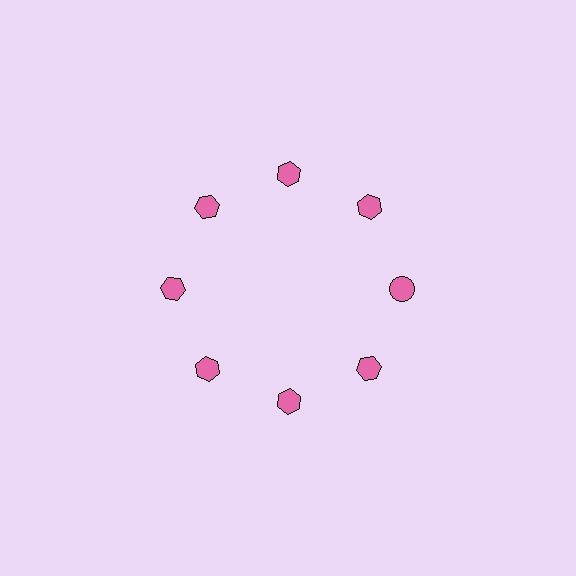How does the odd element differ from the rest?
It has a different shape: circle instead of hexagon.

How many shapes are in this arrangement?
There are 8 shapes arranged in a ring pattern.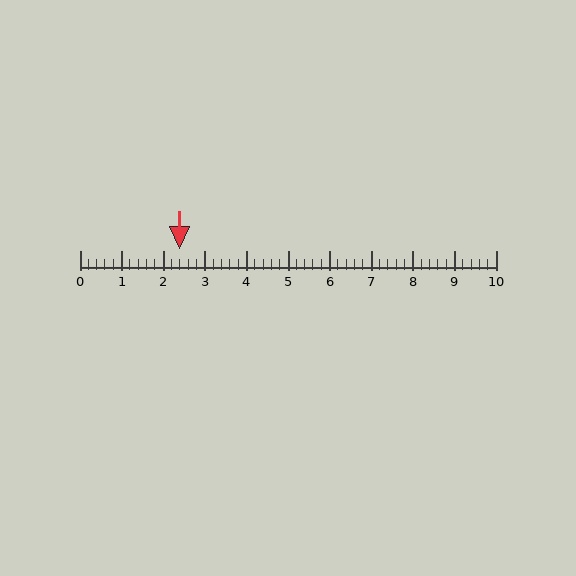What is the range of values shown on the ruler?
The ruler shows values from 0 to 10.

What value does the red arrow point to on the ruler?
The red arrow points to approximately 2.4.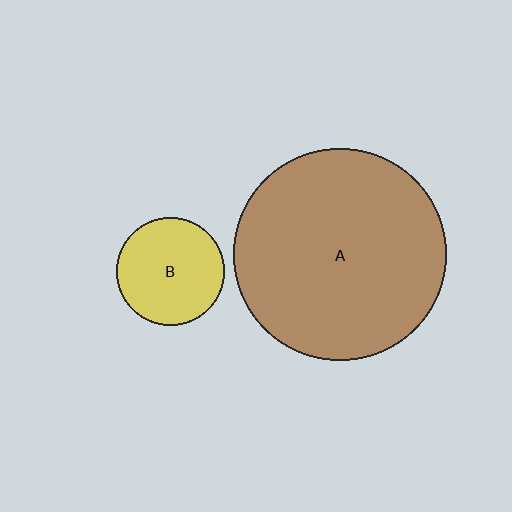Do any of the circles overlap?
No, none of the circles overlap.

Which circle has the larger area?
Circle A (brown).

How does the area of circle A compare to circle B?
Approximately 3.9 times.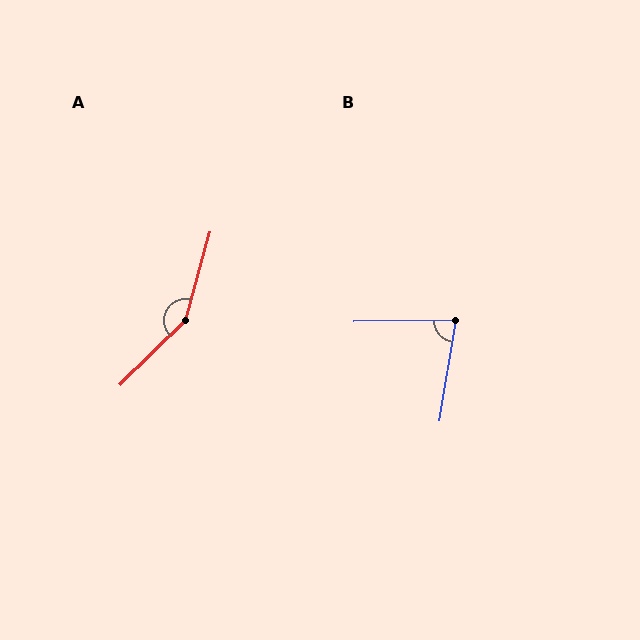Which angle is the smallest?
B, at approximately 80 degrees.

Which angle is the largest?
A, at approximately 150 degrees.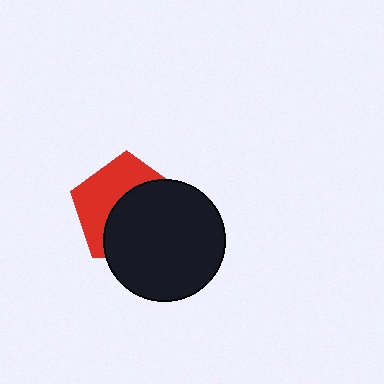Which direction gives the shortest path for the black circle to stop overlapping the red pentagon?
Moving toward the lower-right gives the shortest separation.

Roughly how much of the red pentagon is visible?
A small part of it is visible (roughly 44%).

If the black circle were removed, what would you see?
You would see the complete red pentagon.